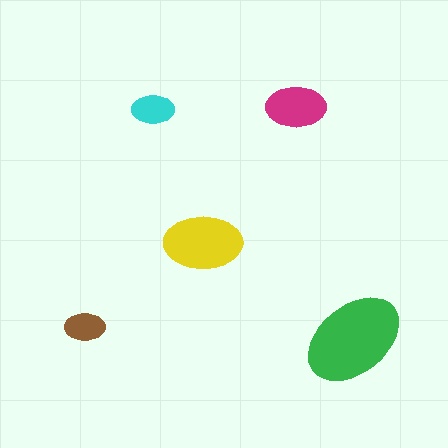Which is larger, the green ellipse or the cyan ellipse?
The green one.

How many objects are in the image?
There are 5 objects in the image.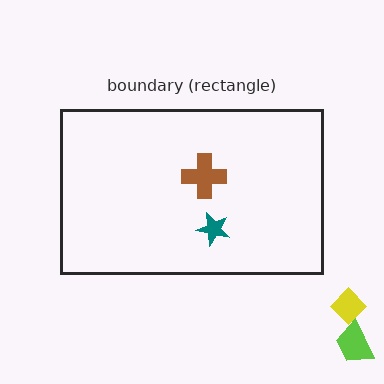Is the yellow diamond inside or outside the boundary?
Outside.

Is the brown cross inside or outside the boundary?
Inside.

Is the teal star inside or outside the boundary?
Inside.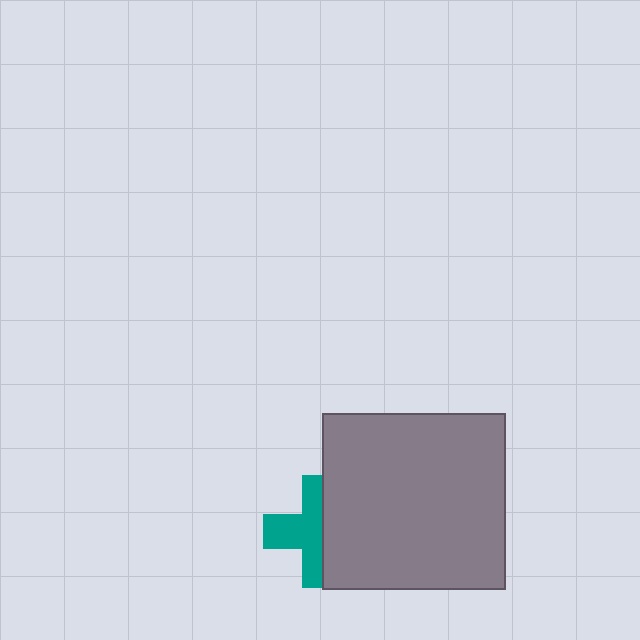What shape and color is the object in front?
The object in front is a gray rectangle.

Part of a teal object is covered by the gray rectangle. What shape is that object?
It is a cross.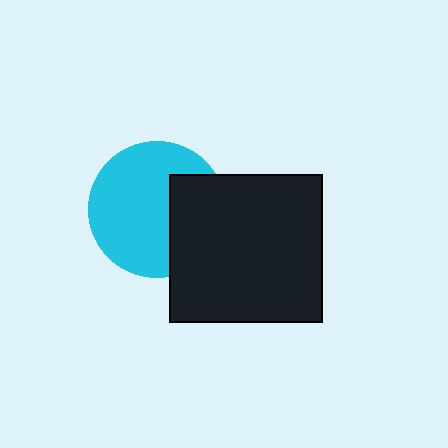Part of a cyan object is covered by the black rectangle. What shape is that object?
It is a circle.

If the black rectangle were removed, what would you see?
You would see the complete cyan circle.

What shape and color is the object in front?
The object in front is a black rectangle.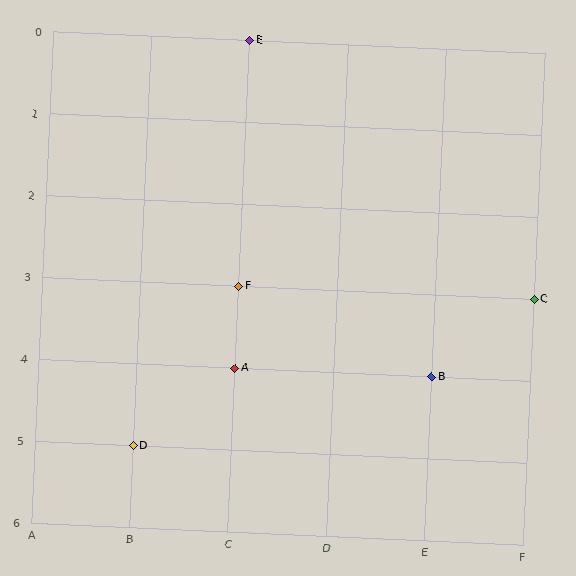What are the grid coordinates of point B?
Point B is at grid coordinates (E, 4).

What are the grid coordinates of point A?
Point A is at grid coordinates (C, 4).